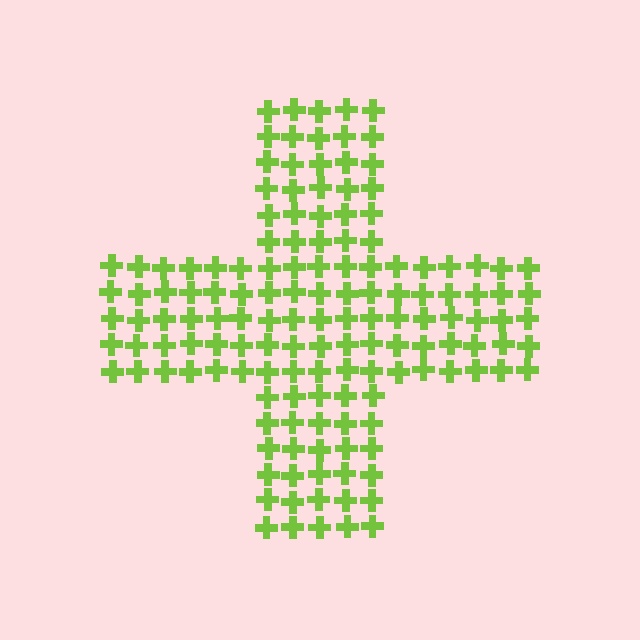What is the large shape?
The large shape is a cross.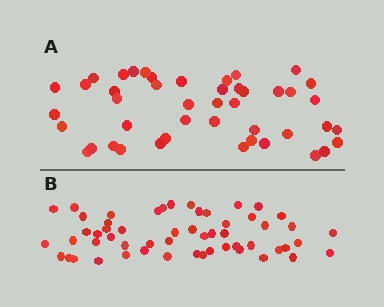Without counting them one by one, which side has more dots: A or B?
Region B (the bottom region) has more dots.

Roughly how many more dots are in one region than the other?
Region B has roughly 10 or so more dots than region A.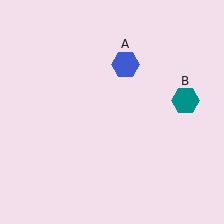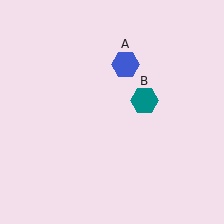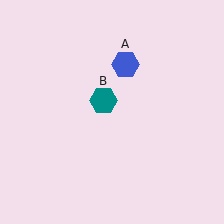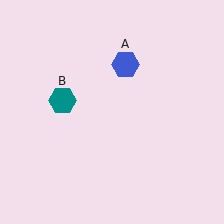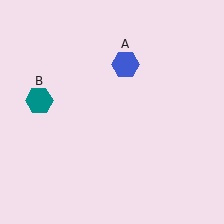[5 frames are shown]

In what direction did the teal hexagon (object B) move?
The teal hexagon (object B) moved left.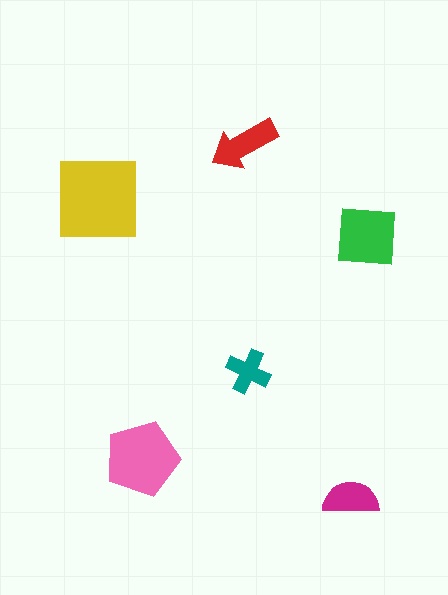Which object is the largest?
The yellow square.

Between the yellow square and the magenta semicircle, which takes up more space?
The yellow square.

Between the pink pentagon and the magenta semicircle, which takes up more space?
The pink pentagon.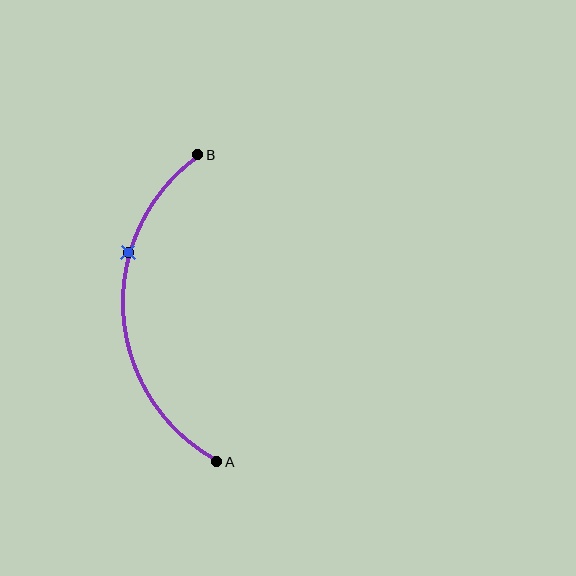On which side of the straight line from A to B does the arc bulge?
The arc bulges to the left of the straight line connecting A and B.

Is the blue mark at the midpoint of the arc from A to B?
No. The blue mark lies on the arc but is closer to endpoint B. The arc midpoint would be at the point on the curve equidistant along the arc from both A and B.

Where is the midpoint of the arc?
The arc midpoint is the point on the curve farthest from the straight line joining A and B. It sits to the left of that line.